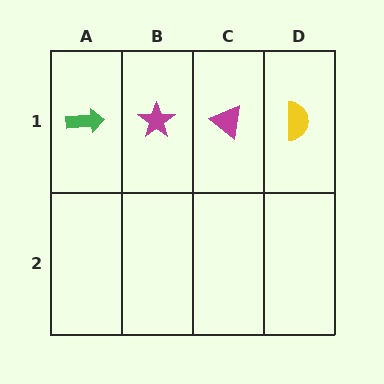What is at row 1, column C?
A magenta triangle.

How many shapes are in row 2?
0 shapes.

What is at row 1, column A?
A green arrow.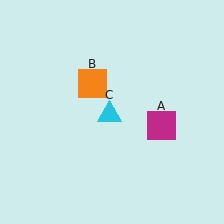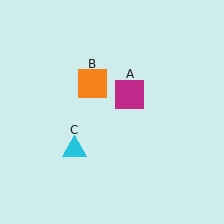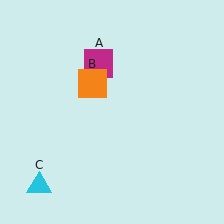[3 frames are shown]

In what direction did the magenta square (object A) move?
The magenta square (object A) moved up and to the left.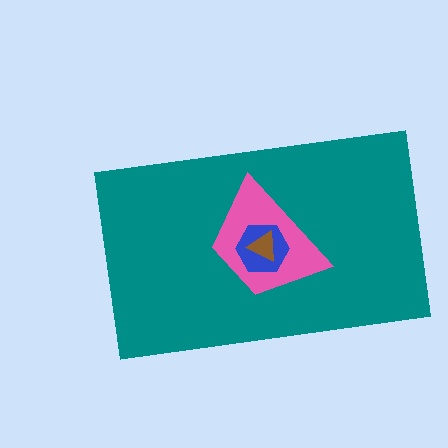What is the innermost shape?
The brown triangle.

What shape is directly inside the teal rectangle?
The pink trapezoid.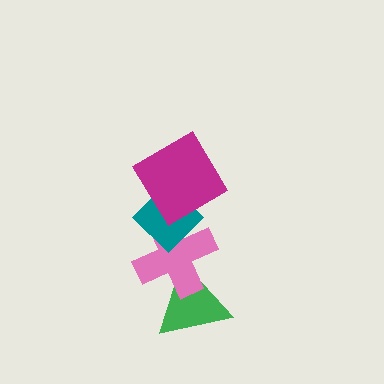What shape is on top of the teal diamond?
The magenta diamond is on top of the teal diamond.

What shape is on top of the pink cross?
The teal diamond is on top of the pink cross.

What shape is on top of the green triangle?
The pink cross is on top of the green triangle.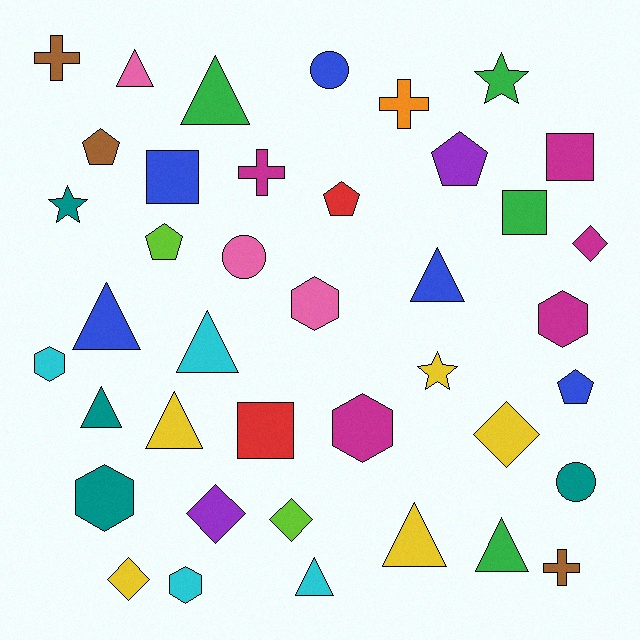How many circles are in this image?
There are 3 circles.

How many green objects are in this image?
There are 4 green objects.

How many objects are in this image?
There are 40 objects.